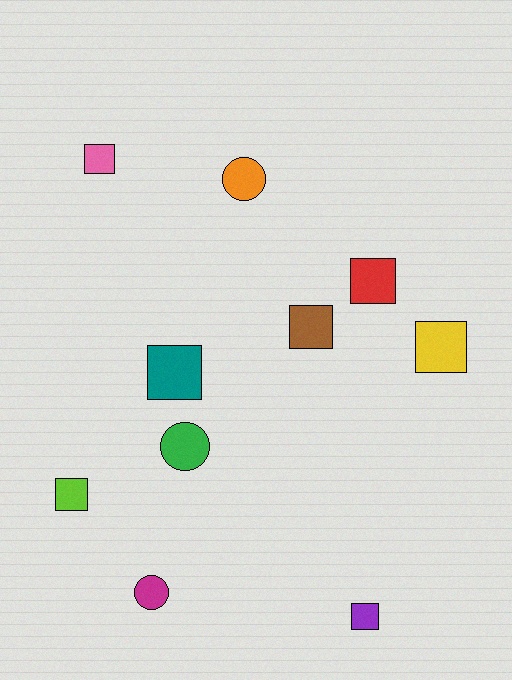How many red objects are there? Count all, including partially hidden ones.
There is 1 red object.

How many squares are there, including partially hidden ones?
There are 7 squares.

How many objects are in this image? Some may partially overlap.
There are 10 objects.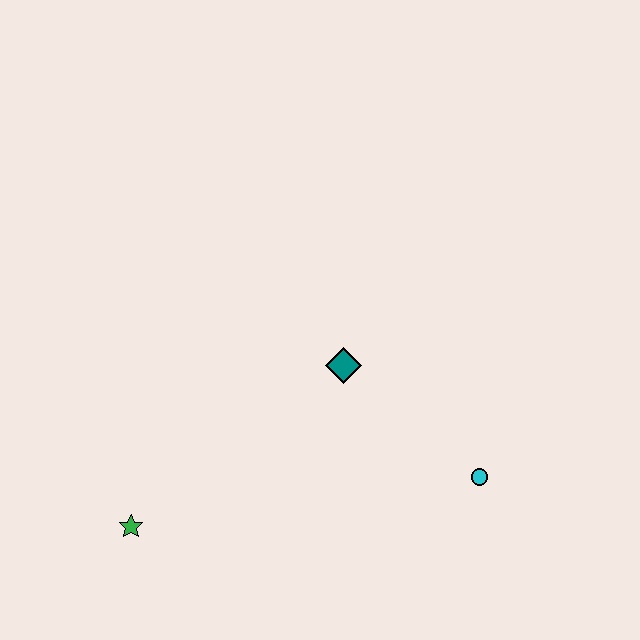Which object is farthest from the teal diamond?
The green star is farthest from the teal diamond.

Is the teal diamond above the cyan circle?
Yes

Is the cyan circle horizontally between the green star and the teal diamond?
No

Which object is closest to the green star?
The teal diamond is closest to the green star.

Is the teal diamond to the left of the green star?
No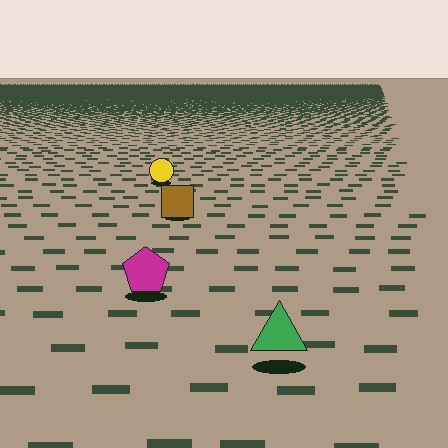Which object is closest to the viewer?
The green triangle is closest. The texture marks near it are larger and more spread out.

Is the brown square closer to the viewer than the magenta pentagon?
No. The magenta pentagon is closer — you can tell from the texture gradient: the ground texture is coarser near it.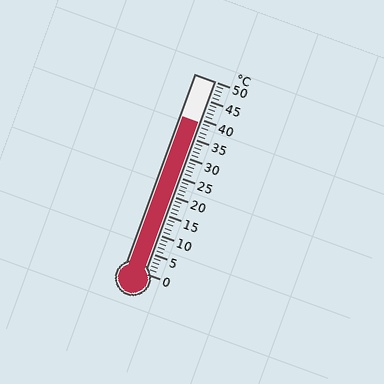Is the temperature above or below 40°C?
The temperature is below 40°C.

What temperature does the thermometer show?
The thermometer shows approximately 39°C.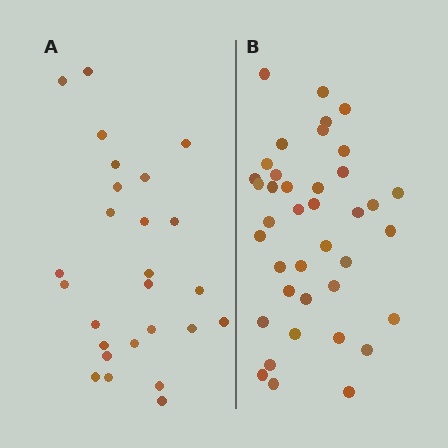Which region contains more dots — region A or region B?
Region B (the right region) has more dots.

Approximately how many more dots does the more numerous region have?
Region B has approximately 15 more dots than region A.